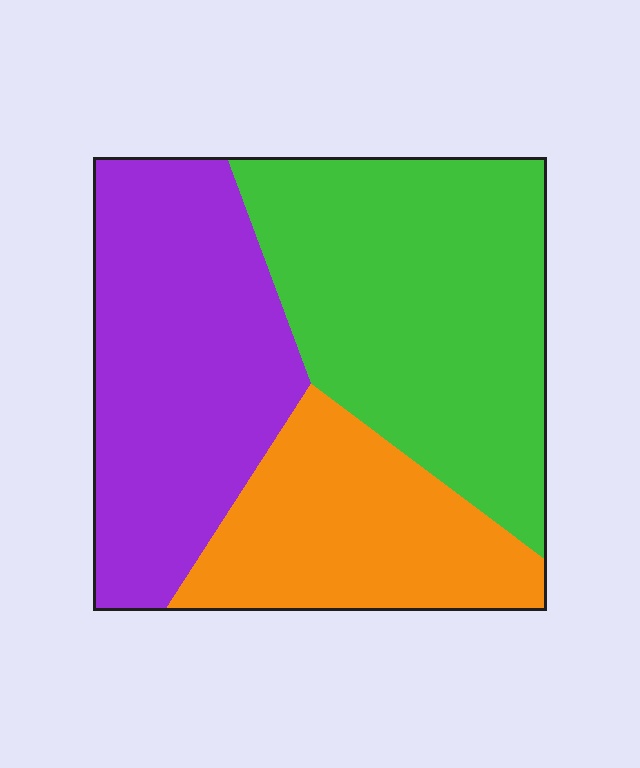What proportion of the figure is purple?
Purple covers roughly 35% of the figure.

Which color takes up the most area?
Green, at roughly 40%.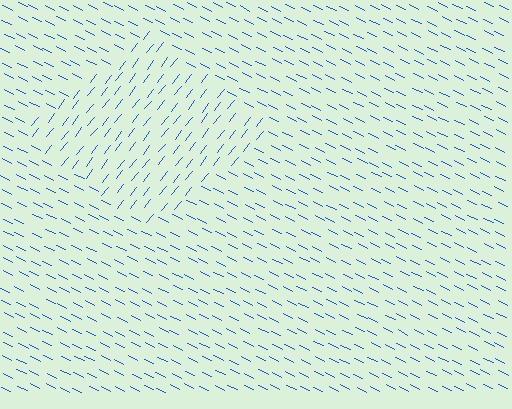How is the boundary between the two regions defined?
The boundary is defined purely by a change in line orientation (approximately 78 degrees difference). All lines are the same color and thickness.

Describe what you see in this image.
The image is filled with small blue line segments. A diamond region in the image has lines oriented differently from the surrounding lines, creating a visible texture boundary.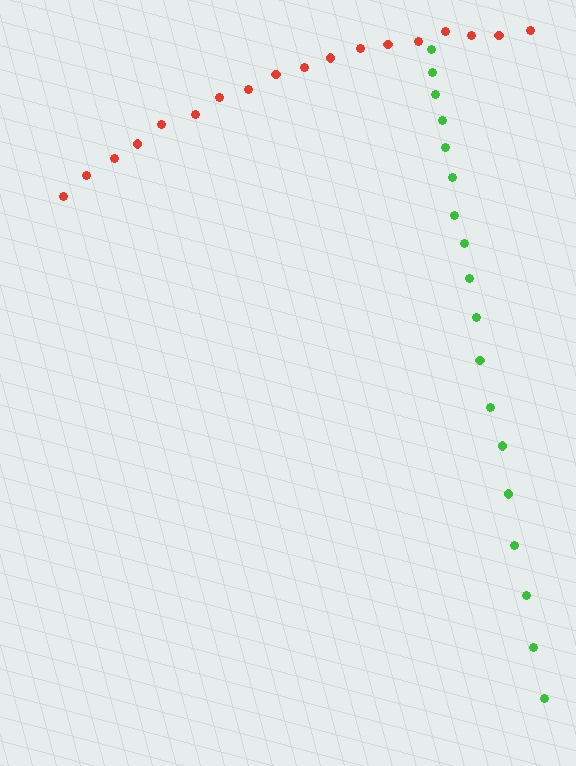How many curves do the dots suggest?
There are 2 distinct paths.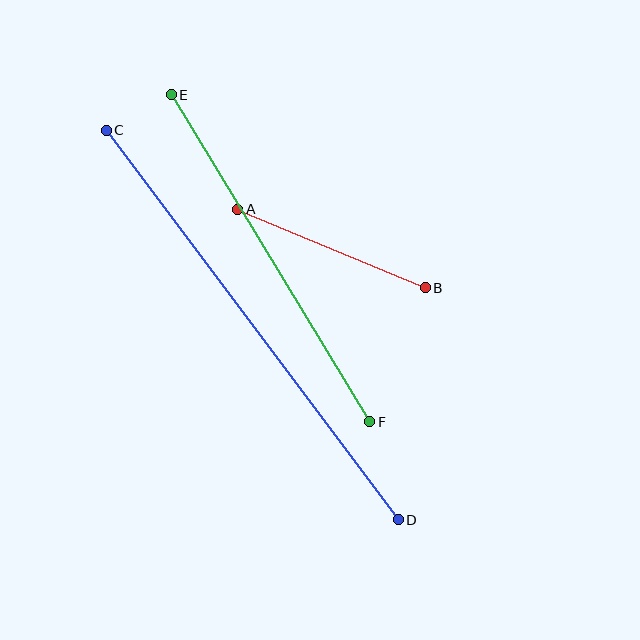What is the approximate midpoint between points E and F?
The midpoint is at approximately (271, 258) pixels.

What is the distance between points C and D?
The distance is approximately 487 pixels.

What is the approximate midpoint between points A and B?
The midpoint is at approximately (331, 248) pixels.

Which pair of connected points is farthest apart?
Points C and D are farthest apart.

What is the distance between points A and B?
The distance is approximately 203 pixels.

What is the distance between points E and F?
The distance is approximately 383 pixels.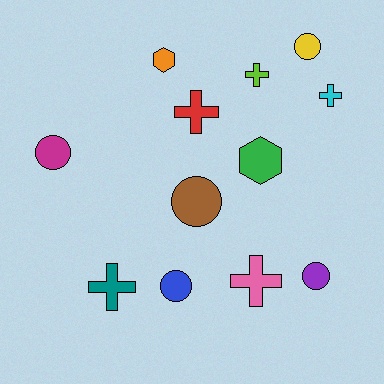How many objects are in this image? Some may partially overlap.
There are 12 objects.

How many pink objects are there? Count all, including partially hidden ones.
There is 1 pink object.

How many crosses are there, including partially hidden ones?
There are 5 crosses.